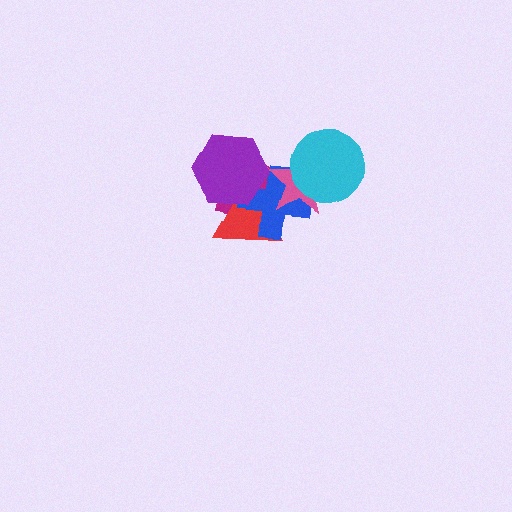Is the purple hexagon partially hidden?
No, no other shape covers it.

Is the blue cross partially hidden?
Yes, it is partially covered by another shape.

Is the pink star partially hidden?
Yes, it is partially covered by another shape.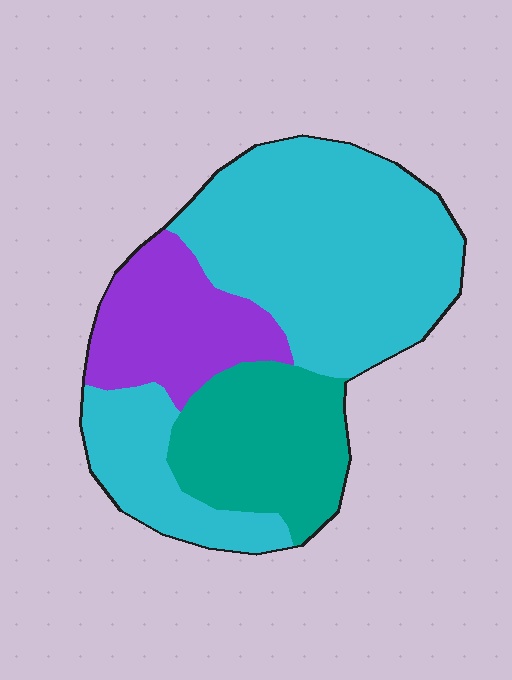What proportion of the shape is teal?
Teal covers roughly 25% of the shape.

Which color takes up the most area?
Cyan, at roughly 60%.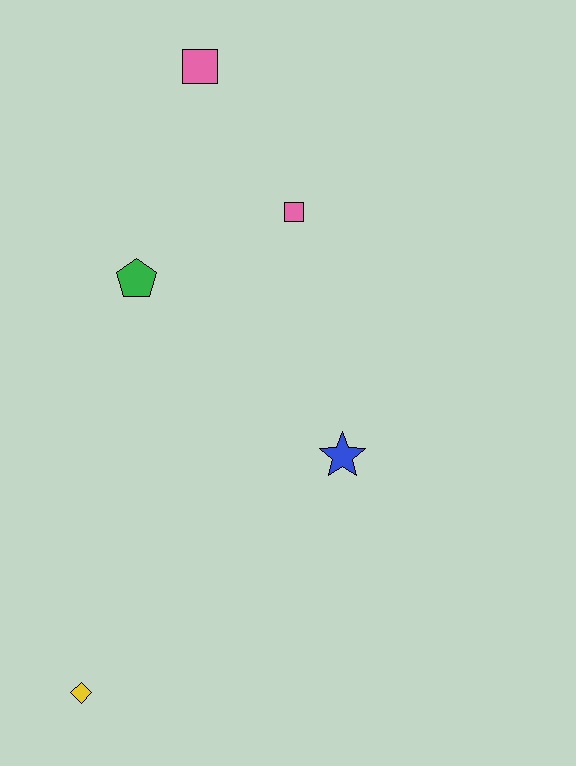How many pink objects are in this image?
There are 2 pink objects.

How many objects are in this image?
There are 5 objects.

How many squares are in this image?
There are 2 squares.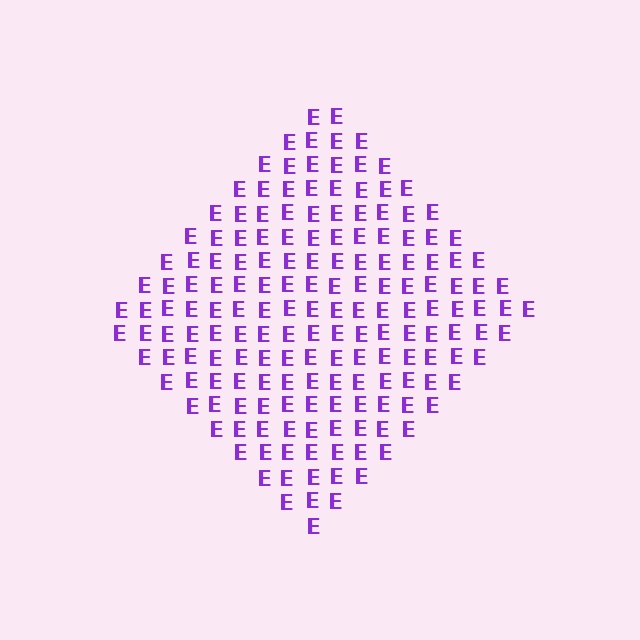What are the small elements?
The small elements are letter E's.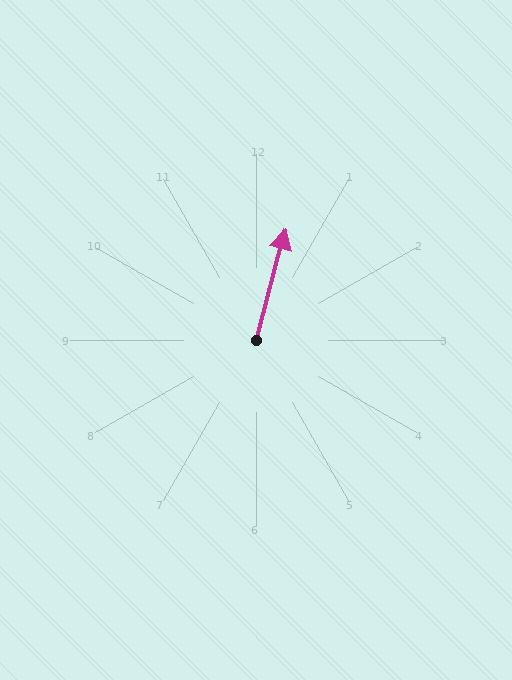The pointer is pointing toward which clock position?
Roughly 12 o'clock.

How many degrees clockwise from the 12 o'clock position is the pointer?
Approximately 15 degrees.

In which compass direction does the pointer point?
North.